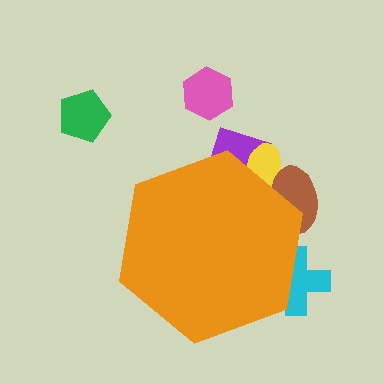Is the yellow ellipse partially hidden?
Yes, the yellow ellipse is partially hidden behind the orange hexagon.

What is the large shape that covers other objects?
An orange hexagon.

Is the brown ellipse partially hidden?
Yes, the brown ellipse is partially hidden behind the orange hexagon.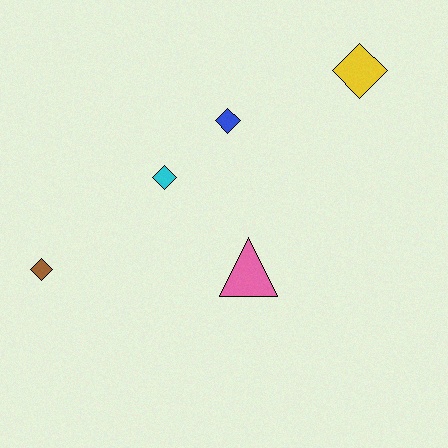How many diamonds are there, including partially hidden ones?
There are 4 diamonds.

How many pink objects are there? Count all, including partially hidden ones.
There is 1 pink object.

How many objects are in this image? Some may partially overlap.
There are 5 objects.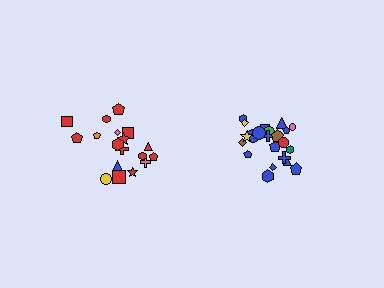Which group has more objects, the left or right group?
The right group.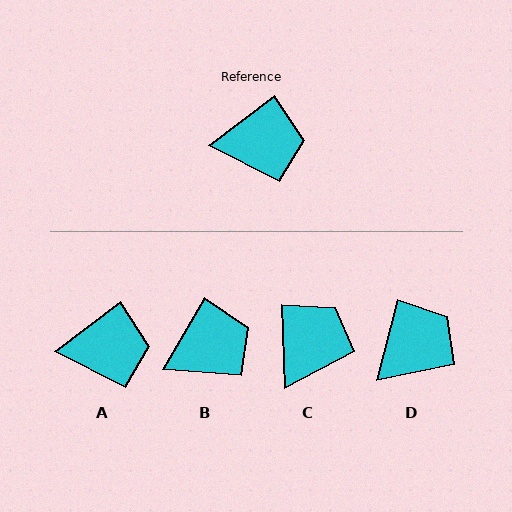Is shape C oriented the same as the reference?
No, it is off by about 54 degrees.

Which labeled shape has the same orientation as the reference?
A.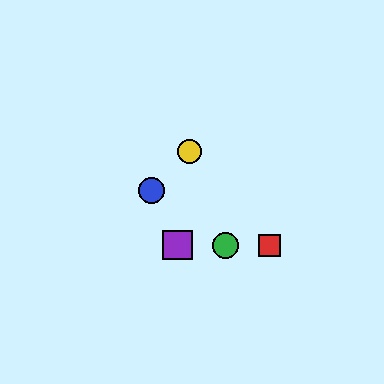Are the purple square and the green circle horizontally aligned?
Yes, both are at y≈245.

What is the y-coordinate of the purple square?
The purple square is at y≈245.